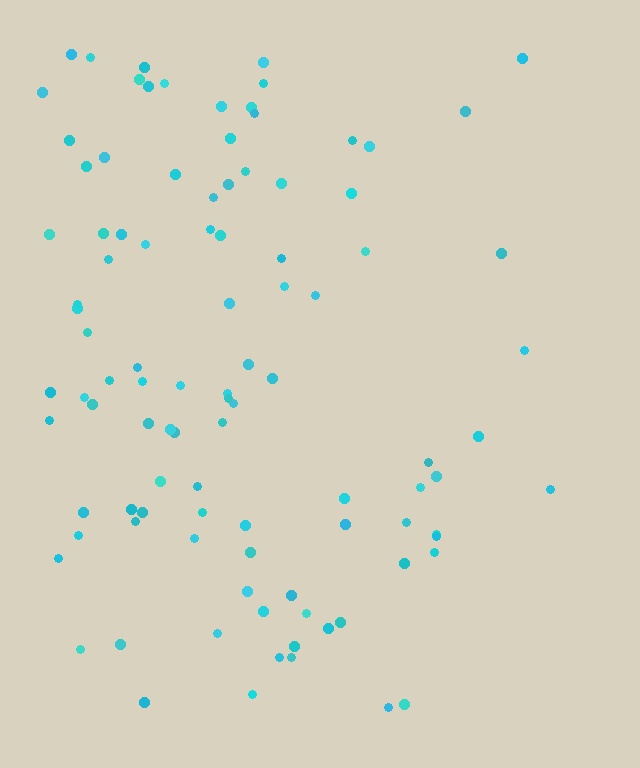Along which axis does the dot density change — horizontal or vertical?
Horizontal.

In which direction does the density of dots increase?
From right to left, with the left side densest.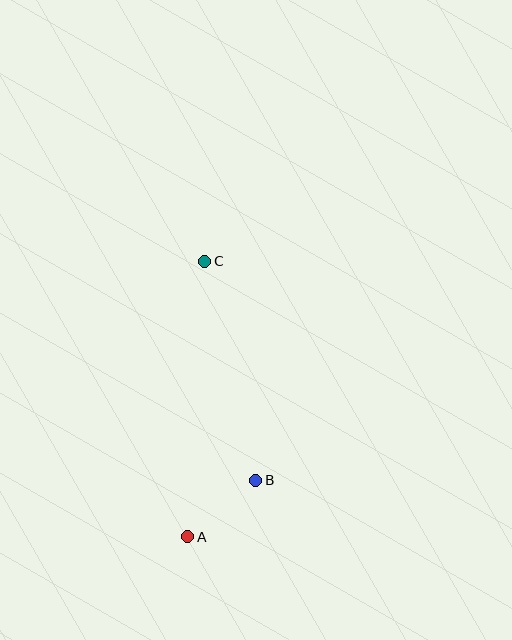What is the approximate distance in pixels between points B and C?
The distance between B and C is approximately 225 pixels.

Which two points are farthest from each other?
Points A and C are farthest from each other.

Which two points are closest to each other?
Points A and B are closest to each other.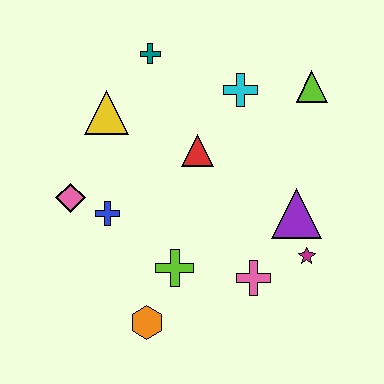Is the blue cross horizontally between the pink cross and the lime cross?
No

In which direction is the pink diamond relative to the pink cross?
The pink diamond is to the left of the pink cross.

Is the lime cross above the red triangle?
No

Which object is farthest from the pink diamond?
The lime triangle is farthest from the pink diamond.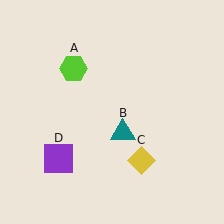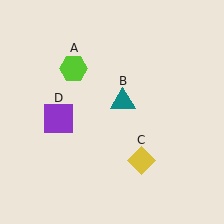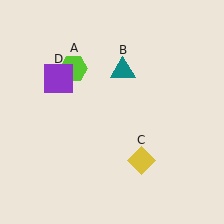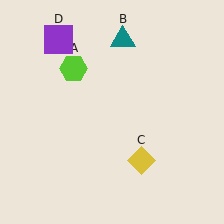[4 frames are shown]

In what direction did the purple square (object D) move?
The purple square (object D) moved up.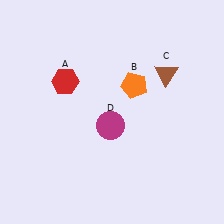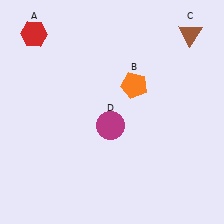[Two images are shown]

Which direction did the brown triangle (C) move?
The brown triangle (C) moved up.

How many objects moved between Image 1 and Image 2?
2 objects moved between the two images.